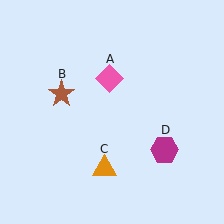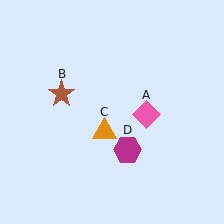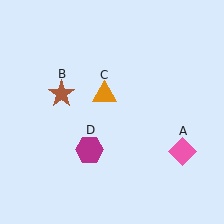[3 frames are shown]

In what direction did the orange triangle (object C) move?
The orange triangle (object C) moved up.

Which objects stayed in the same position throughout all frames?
Brown star (object B) remained stationary.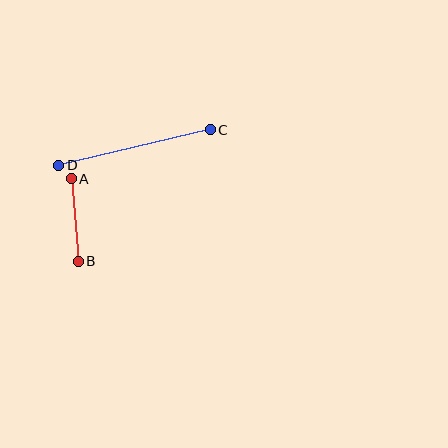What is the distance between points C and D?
The distance is approximately 156 pixels.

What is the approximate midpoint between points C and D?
The midpoint is at approximately (135, 147) pixels.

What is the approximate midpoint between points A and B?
The midpoint is at approximately (75, 220) pixels.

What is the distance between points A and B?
The distance is approximately 83 pixels.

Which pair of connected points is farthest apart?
Points C and D are farthest apart.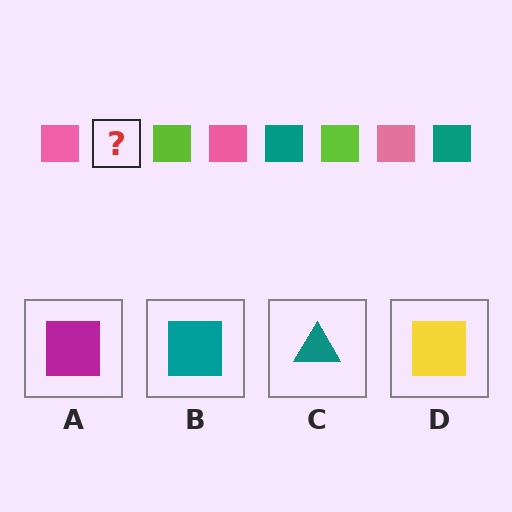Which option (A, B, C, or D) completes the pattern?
B.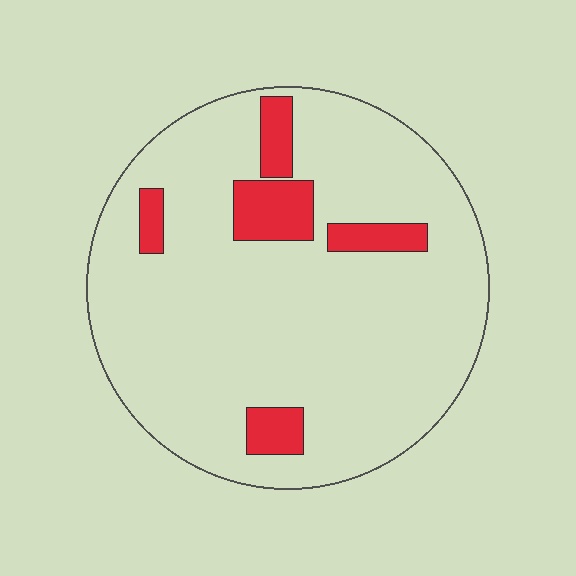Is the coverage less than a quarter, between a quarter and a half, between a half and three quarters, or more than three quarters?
Less than a quarter.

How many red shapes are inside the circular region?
5.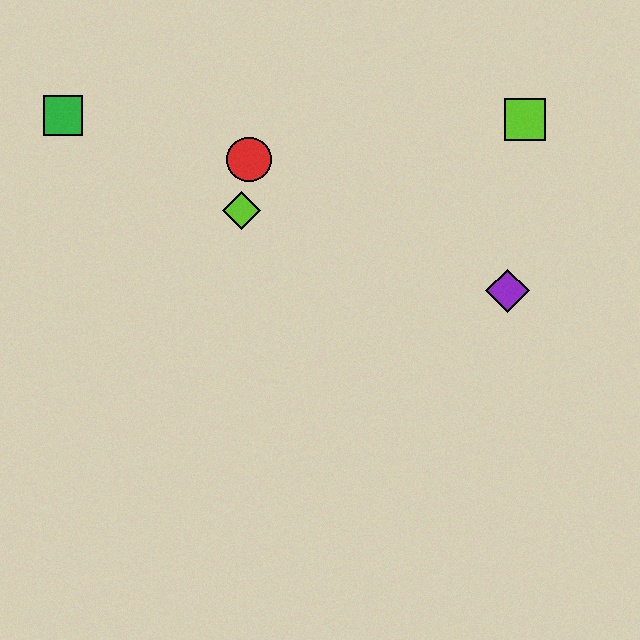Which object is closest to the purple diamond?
The lime square is closest to the purple diamond.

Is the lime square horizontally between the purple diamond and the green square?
No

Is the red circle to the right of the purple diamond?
No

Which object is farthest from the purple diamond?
The green square is farthest from the purple diamond.